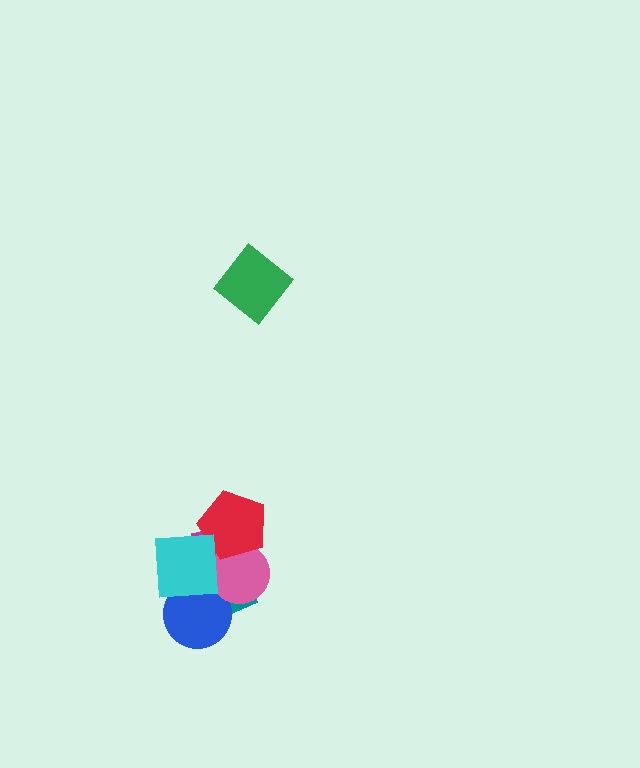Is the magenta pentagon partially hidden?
Yes, it is partially covered by another shape.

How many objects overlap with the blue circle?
3 objects overlap with the blue circle.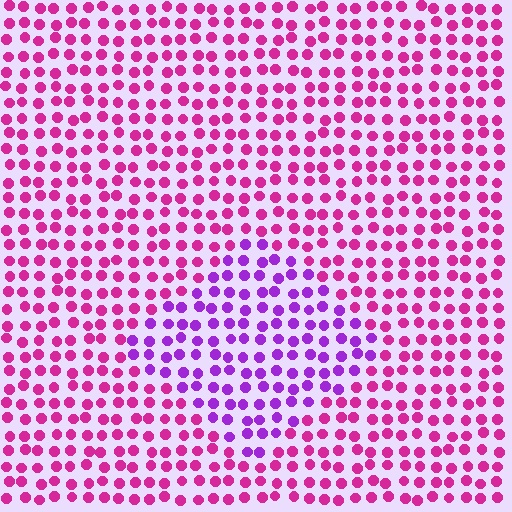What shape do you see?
I see a diamond.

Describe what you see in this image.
The image is filled with small magenta elements in a uniform arrangement. A diamond-shaped region is visible where the elements are tinted to a slightly different hue, forming a subtle color boundary.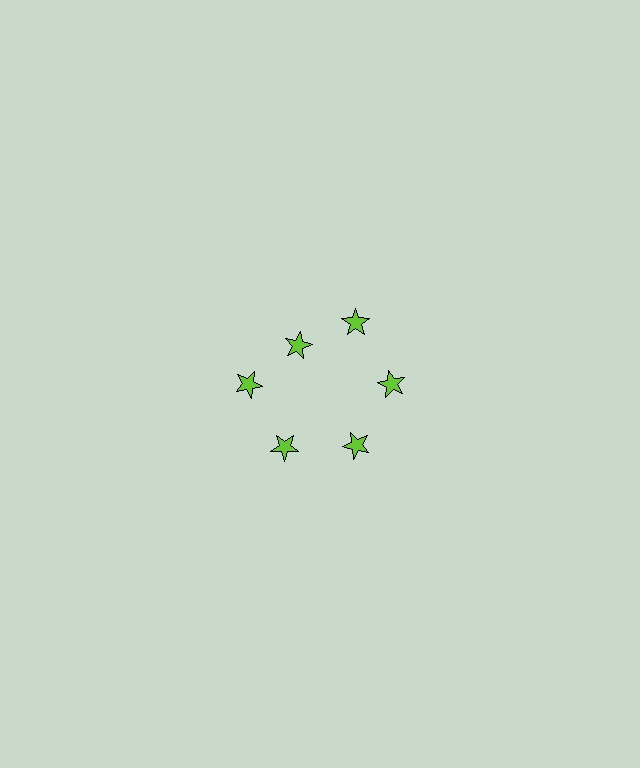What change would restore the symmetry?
The symmetry would be restored by moving it outward, back onto the ring so that all 6 stars sit at equal angles and equal distance from the center.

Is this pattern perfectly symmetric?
No. The 6 lime stars are arranged in a ring, but one element near the 11 o'clock position is pulled inward toward the center, breaking the 6-fold rotational symmetry.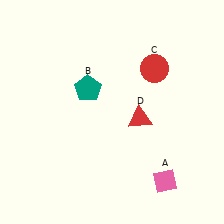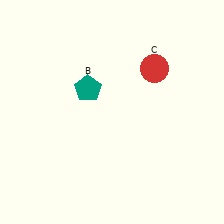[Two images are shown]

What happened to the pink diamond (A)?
The pink diamond (A) was removed in Image 2. It was in the bottom-right area of Image 1.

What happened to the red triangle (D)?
The red triangle (D) was removed in Image 2. It was in the bottom-right area of Image 1.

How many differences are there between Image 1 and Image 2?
There are 2 differences between the two images.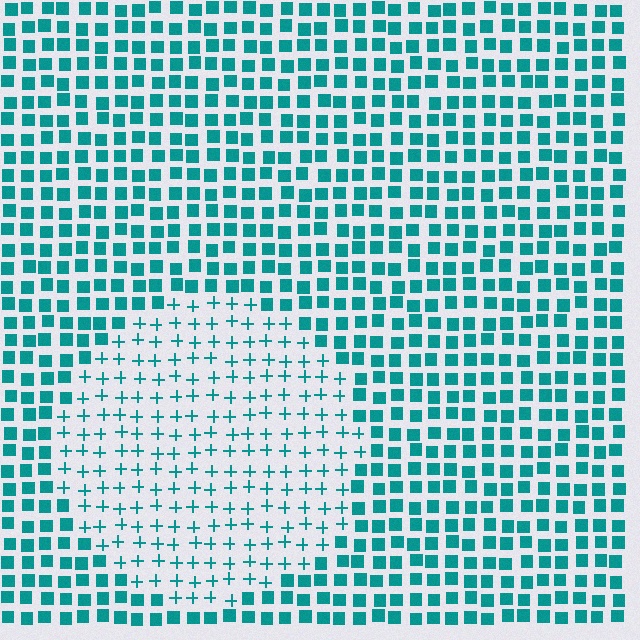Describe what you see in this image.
The image is filled with small teal elements arranged in a uniform grid. A circle-shaped region contains plus signs, while the surrounding area contains squares. The boundary is defined purely by the change in element shape.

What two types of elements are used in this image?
The image uses plus signs inside the circle region and squares outside it.